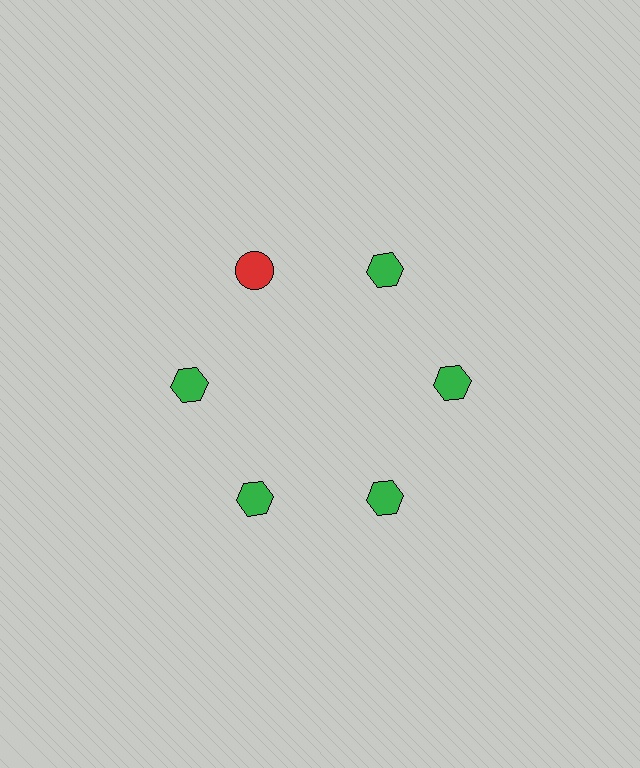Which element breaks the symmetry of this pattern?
The red circle at roughly the 11 o'clock position breaks the symmetry. All other shapes are green hexagons.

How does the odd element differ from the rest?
It differs in both color (red instead of green) and shape (circle instead of hexagon).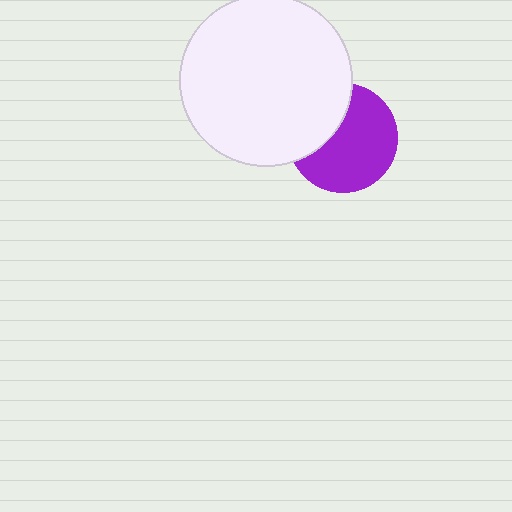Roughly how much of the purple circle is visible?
Most of it is visible (roughly 67%).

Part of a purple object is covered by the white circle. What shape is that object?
It is a circle.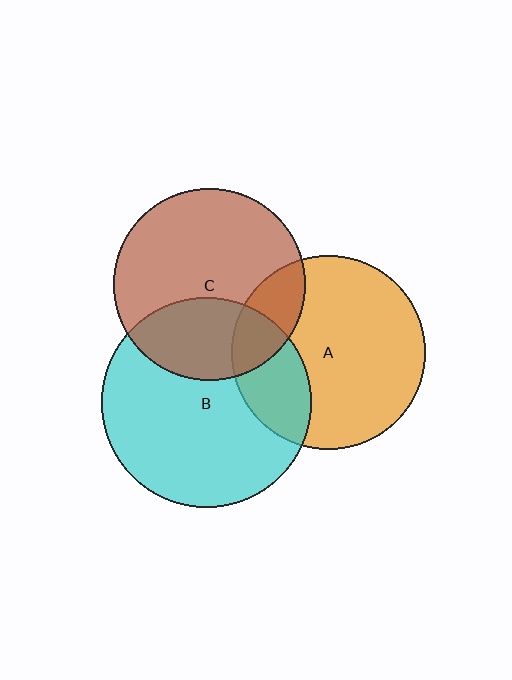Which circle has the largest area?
Circle B (cyan).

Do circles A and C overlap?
Yes.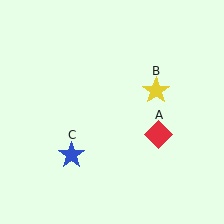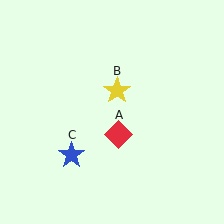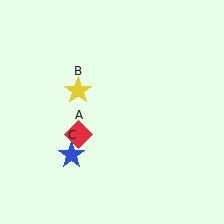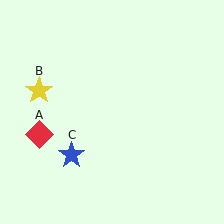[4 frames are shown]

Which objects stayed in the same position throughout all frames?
Blue star (object C) remained stationary.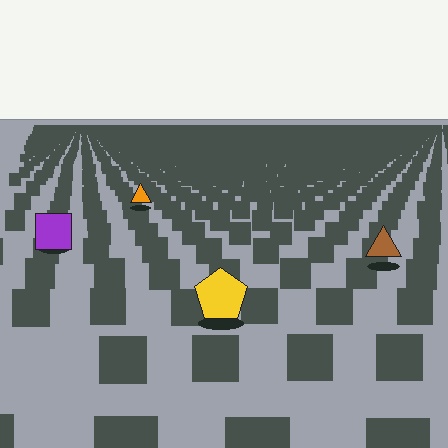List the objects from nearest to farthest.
From nearest to farthest: the yellow pentagon, the brown triangle, the purple square, the orange triangle.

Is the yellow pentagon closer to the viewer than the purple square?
Yes. The yellow pentagon is closer — you can tell from the texture gradient: the ground texture is coarser near it.